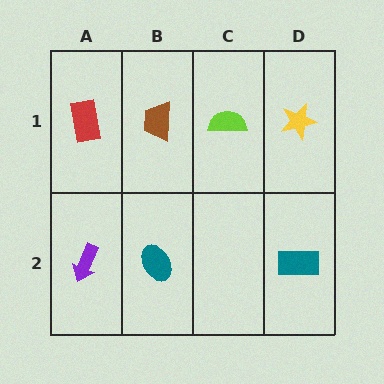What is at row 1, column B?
A brown trapezoid.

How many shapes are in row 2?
3 shapes.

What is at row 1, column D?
A yellow star.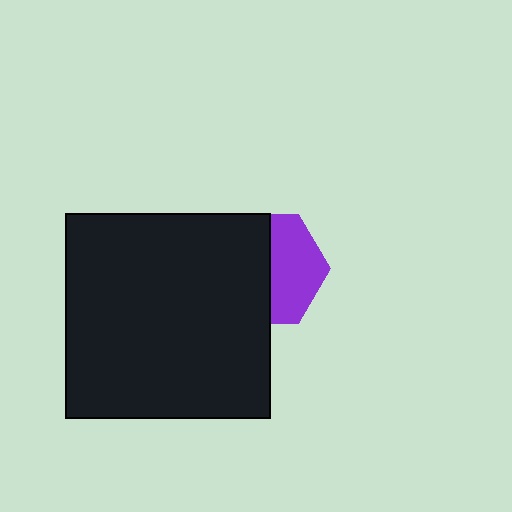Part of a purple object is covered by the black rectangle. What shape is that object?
It is a hexagon.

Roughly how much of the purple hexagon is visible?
About half of it is visible (roughly 46%).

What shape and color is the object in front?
The object in front is a black rectangle.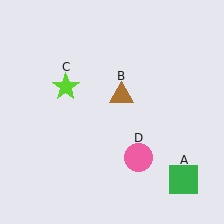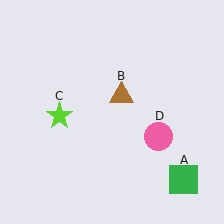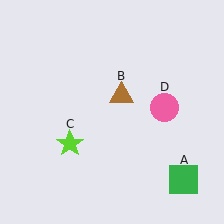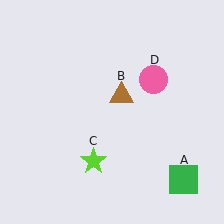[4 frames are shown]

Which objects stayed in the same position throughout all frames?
Green square (object A) and brown triangle (object B) remained stationary.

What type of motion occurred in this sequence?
The lime star (object C), pink circle (object D) rotated counterclockwise around the center of the scene.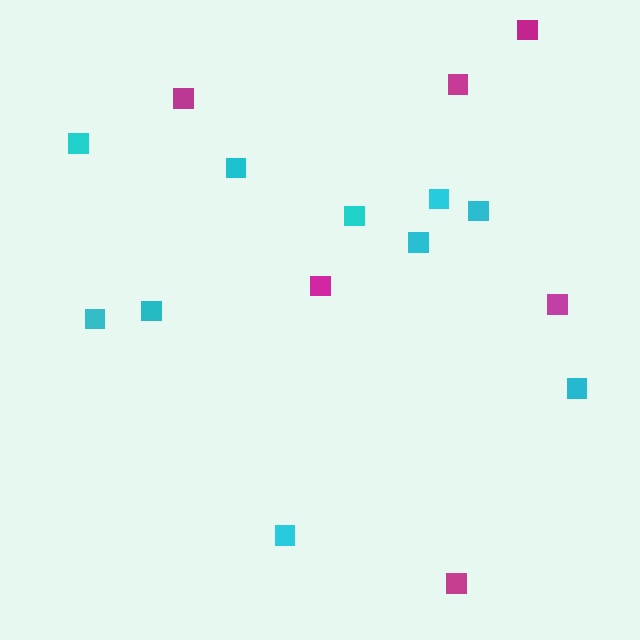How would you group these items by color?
There are 2 groups: one group of magenta squares (6) and one group of cyan squares (10).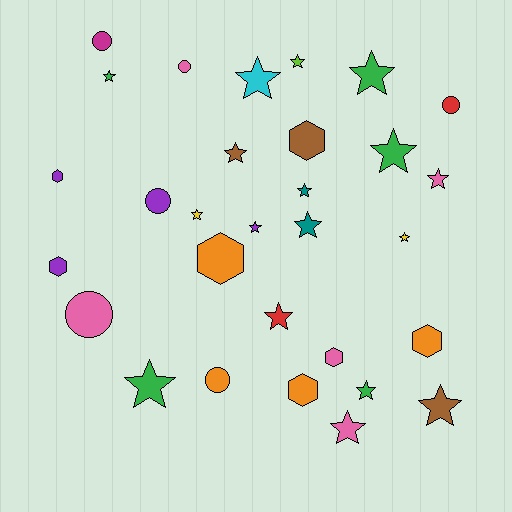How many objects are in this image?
There are 30 objects.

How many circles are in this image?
There are 6 circles.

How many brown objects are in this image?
There are 3 brown objects.